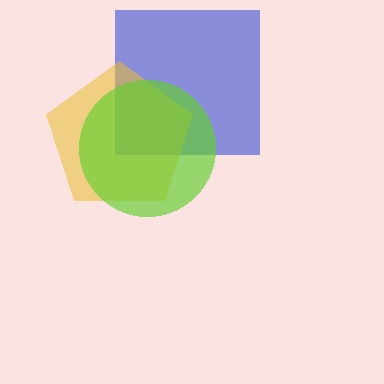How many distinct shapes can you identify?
There are 3 distinct shapes: a blue square, a yellow pentagon, a lime circle.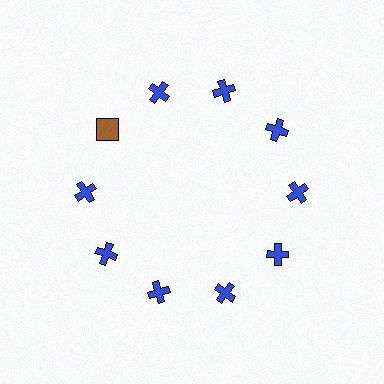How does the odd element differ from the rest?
It differs in both color (brown instead of blue) and shape (square instead of cross).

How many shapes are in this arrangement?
There are 10 shapes arranged in a ring pattern.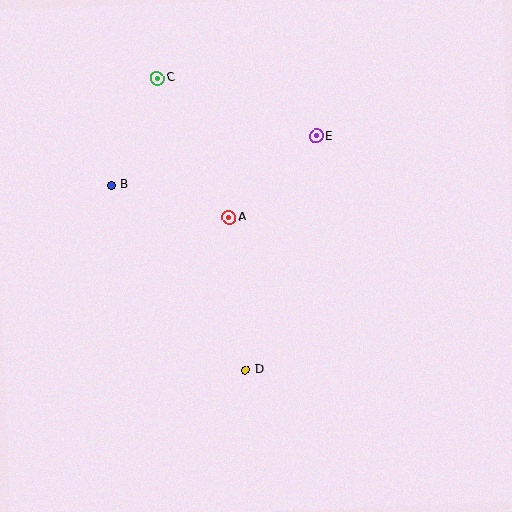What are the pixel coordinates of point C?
Point C is at (157, 78).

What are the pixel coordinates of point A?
Point A is at (229, 218).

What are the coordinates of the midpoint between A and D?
The midpoint between A and D is at (237, 294).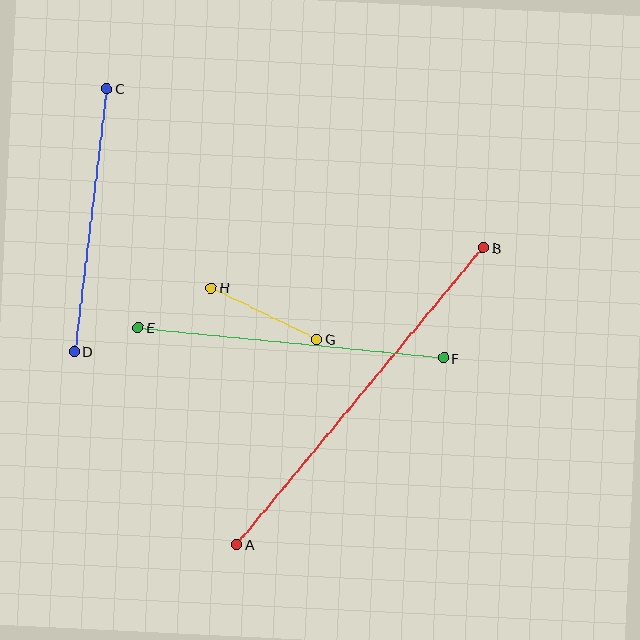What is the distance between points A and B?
The distance is approximately 386 pixels.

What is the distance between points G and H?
The distance is approximately 117 pixels.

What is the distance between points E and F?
The distance is approximately 307 pixels.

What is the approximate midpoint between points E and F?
The midpoint is at approximately (291, 343) pixels.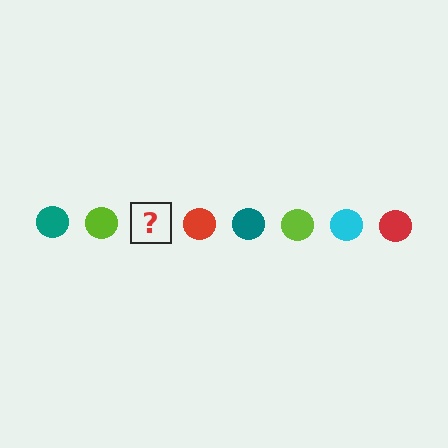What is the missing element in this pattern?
The missing element is a cyan circle.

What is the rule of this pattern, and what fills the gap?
The rule is that the pattern cycles through teal, lime, cyan, red circles. The gap should be filled with a cyan circle.